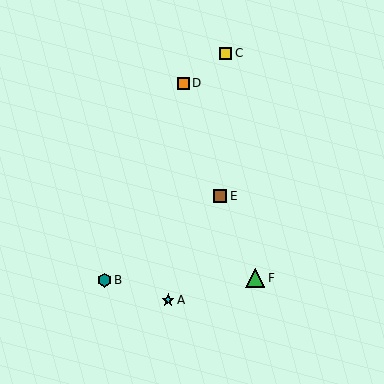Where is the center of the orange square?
The center of the orange square is at (183, 83).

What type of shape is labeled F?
Shape F is a green triangle.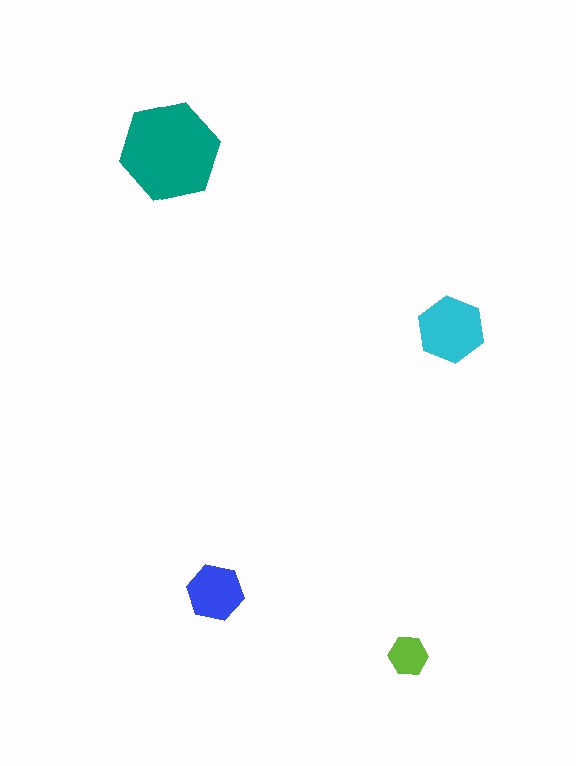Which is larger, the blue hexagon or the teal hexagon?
The teal one.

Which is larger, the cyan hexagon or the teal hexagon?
The teal one.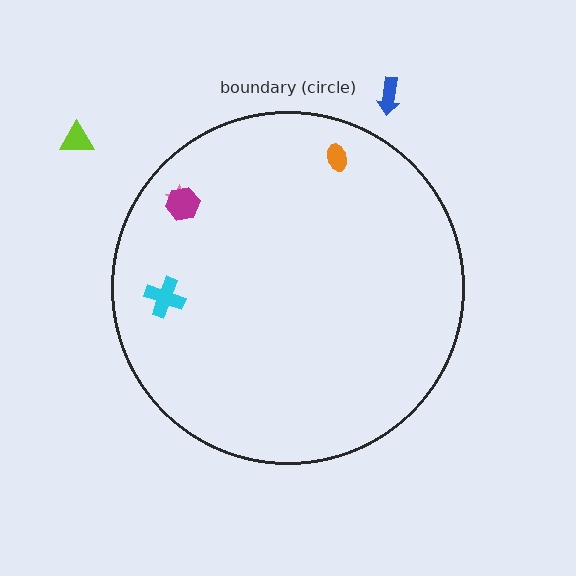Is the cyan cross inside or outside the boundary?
Inside.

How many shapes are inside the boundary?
4 inside, 2 outside.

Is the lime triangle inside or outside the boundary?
Outside.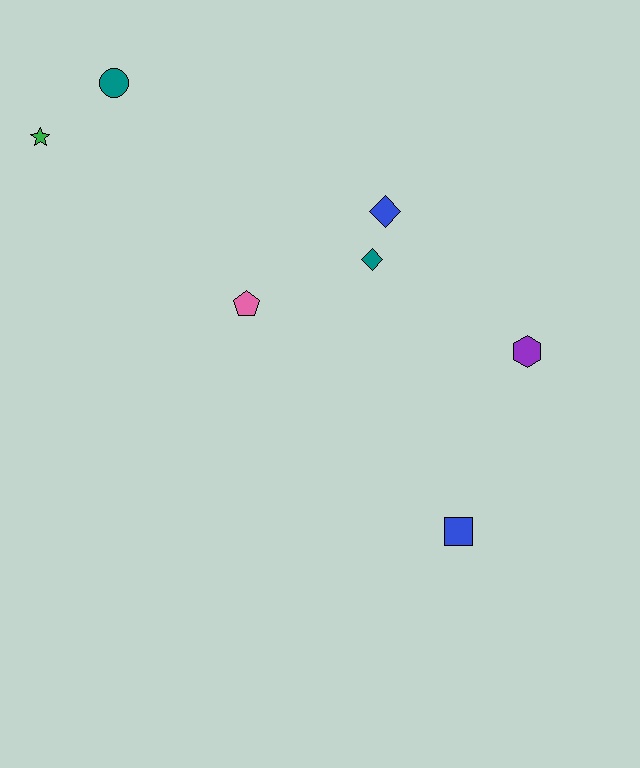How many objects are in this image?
There are 7 objects.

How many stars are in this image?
There is 1 star.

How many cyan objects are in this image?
There are no cyan objects.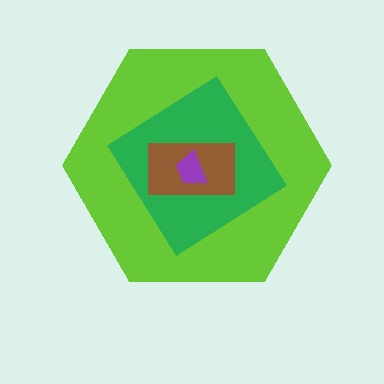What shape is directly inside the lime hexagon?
The green diamond.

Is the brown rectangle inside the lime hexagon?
Yes.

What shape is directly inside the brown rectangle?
The purple trapezoid.